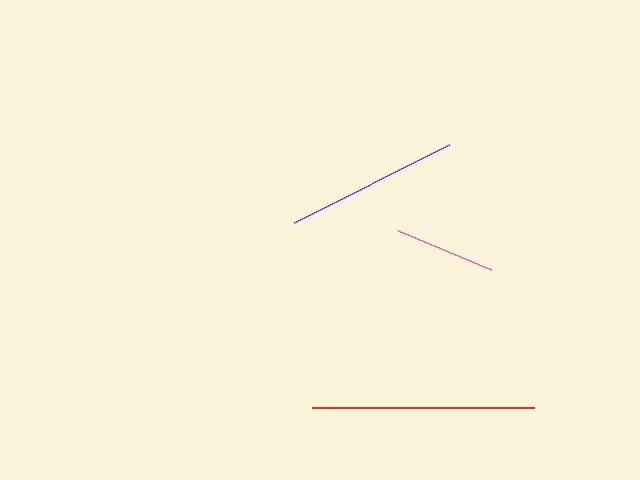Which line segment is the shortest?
The pink line is the shortest at approximately 100 pixels.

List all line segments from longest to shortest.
From longest to shortest: red, purple, pink.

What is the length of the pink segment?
The pink segment is approximately 100 pixels long.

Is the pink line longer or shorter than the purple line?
The purple line is longer than the pink line.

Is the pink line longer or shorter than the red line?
The red line is longer than the pink line.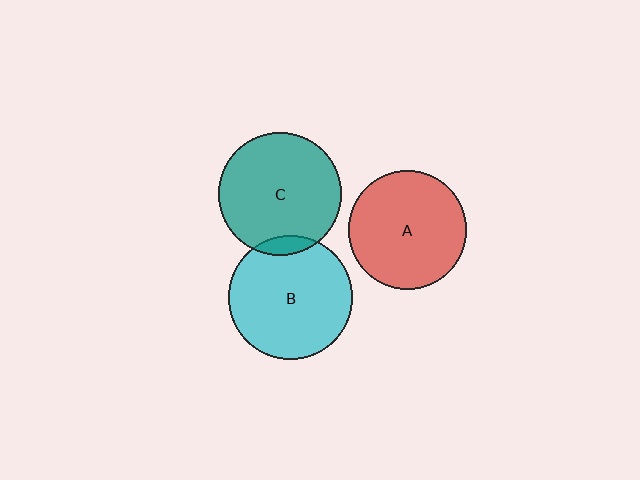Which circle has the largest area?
Circle B (cyan).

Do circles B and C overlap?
Yes.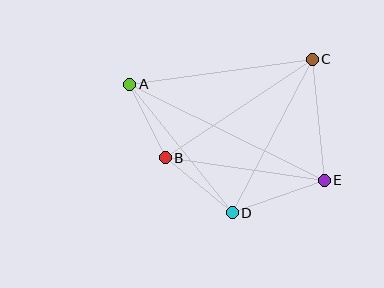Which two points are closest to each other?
Points A and B are closest to each other.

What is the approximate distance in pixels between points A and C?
The distance between A and C is approximately 184 pixels.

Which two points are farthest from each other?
Points A and E are farthest from each other.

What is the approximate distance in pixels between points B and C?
The distance between B and C is approximately 177 pixels.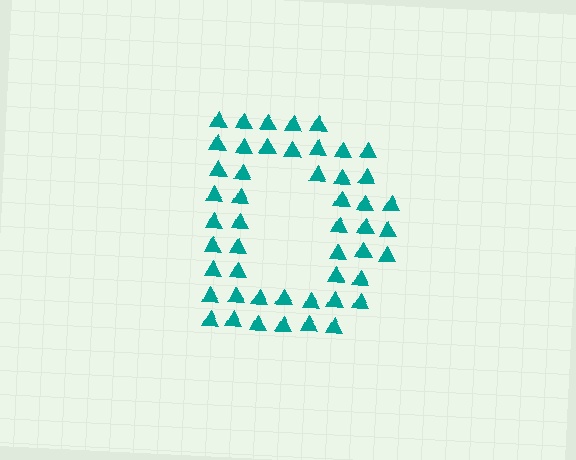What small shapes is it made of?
It is made of small triangles.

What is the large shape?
The large shape is the letter D.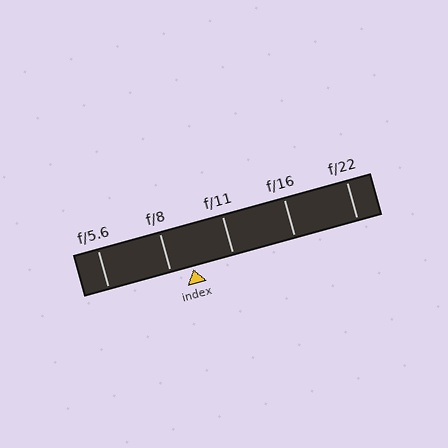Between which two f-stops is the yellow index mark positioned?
The index mark is between f/8 and f/11.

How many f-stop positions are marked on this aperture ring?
There are 5 f-stop positions marked.